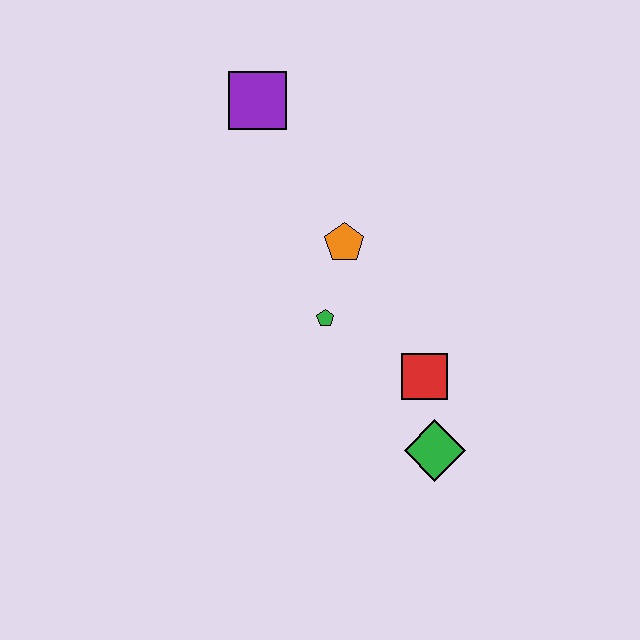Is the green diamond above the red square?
No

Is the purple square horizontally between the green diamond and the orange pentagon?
No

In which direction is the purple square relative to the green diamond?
The purple square is above the green diamond.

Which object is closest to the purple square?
The orange pentagon is closest to the purple square.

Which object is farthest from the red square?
The purple square is farthest from the red square.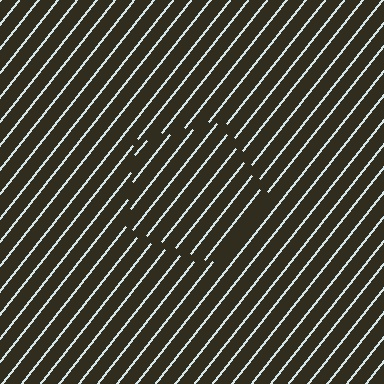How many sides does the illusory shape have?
5 sides — the line-ends trace a pentagon.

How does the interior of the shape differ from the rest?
The interior of the shape contains the same grating, shifted by half a period — the contour is defined by the phase discontinuity where line-ends from the inner and outer gratings abut.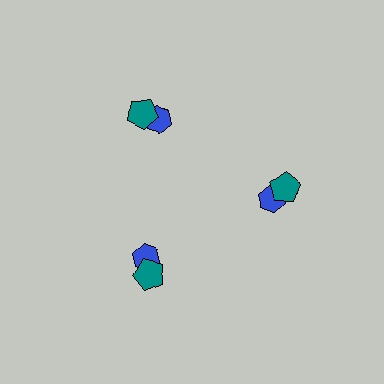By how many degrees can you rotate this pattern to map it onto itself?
The pattern maps onto itself every 120 degrees of rotation.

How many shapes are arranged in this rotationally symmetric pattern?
There are 6 shapes, arranged in 3 groups of 2.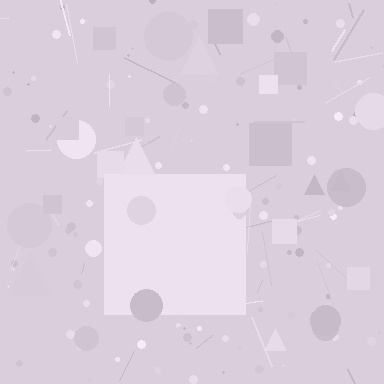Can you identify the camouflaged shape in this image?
The camouflaged shape is a square.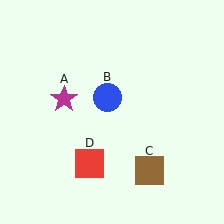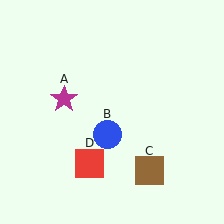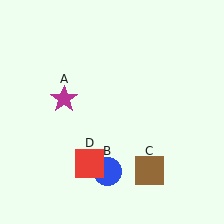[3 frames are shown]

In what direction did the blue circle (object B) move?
The blue circle (object B) moved down.